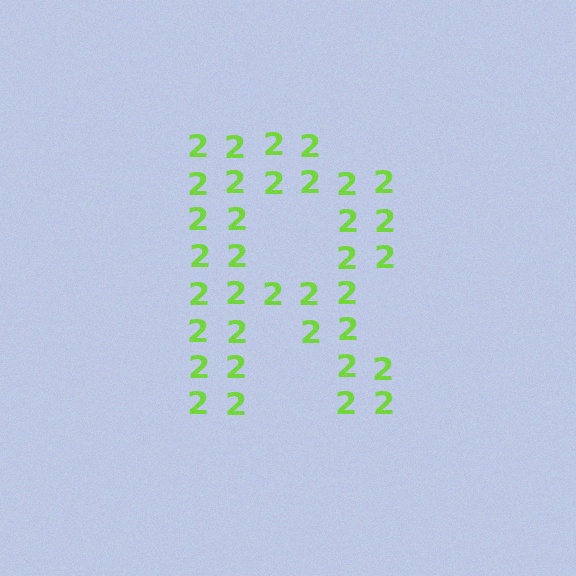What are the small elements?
The small elements are digit 2's.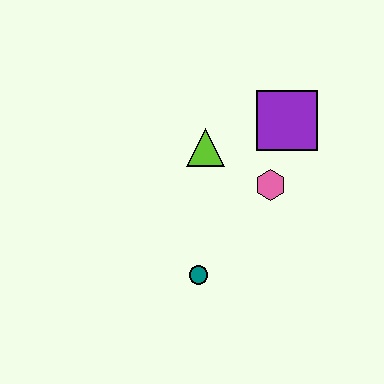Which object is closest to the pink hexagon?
The purple square is closest to the pink hexagon.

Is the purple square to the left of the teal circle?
No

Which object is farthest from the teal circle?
The purple square is farthest from the teal circle.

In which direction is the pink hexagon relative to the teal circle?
The pink hexagon is above the teal circle.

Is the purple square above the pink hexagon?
Yes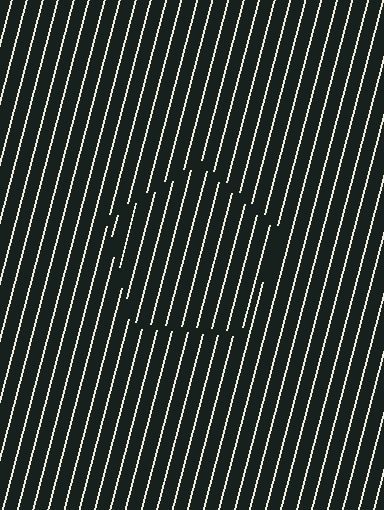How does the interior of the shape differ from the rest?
The interior of the shape contains the same grating, shifted by half a period — the contour is defined by the phase discontinuity where line-ends from the inner and outer gratings abut.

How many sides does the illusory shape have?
5 sides — the line-ends trace a pentagon.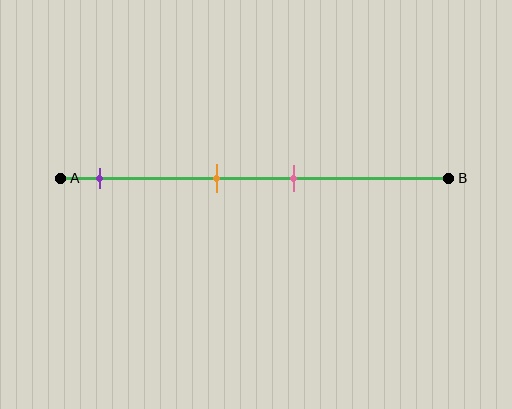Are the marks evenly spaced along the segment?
No, the marks are not evenly spaced.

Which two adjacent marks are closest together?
The orange and pink marks are the closest adjacent pair.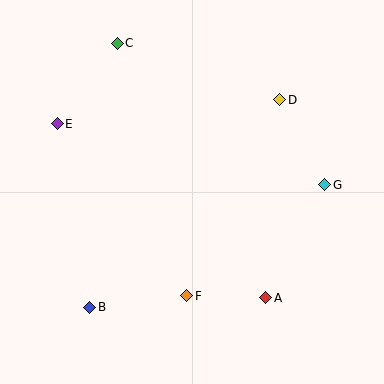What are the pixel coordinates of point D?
Point D is at (280, 100).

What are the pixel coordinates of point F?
Point F is at (187, 296).